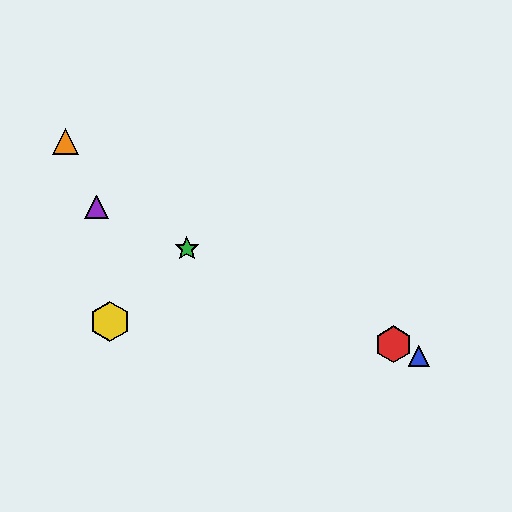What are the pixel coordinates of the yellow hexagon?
The yellow hexagon is at (110, 321).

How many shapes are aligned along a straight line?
4 shapes (the red hexagon, the blue triangle, the green star, the purple triangle) are aligned along a straight line.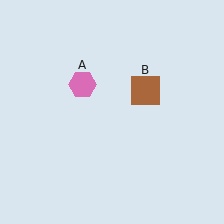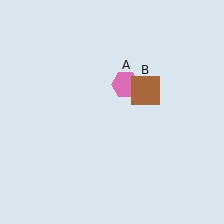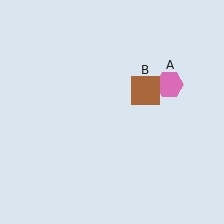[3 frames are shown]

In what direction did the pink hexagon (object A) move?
The pink hexagon (object A) moved right.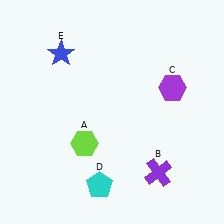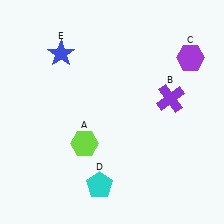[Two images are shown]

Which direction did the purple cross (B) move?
The purple cross (B) moved up.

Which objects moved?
The objects that moved are: the purple cross (B), the purple hexagon (C).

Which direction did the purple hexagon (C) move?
The purple hexagon (C) moved up.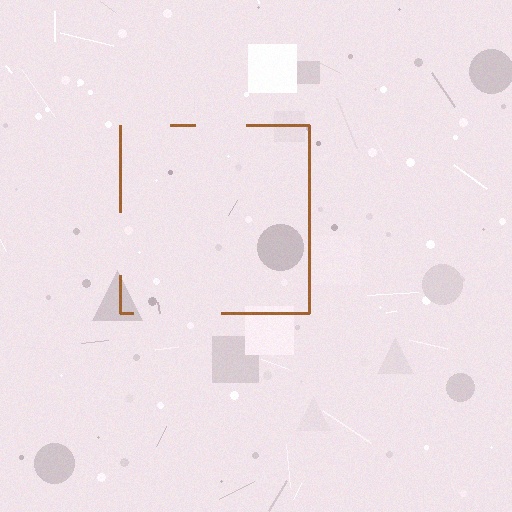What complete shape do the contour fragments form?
The contour fragments form a square.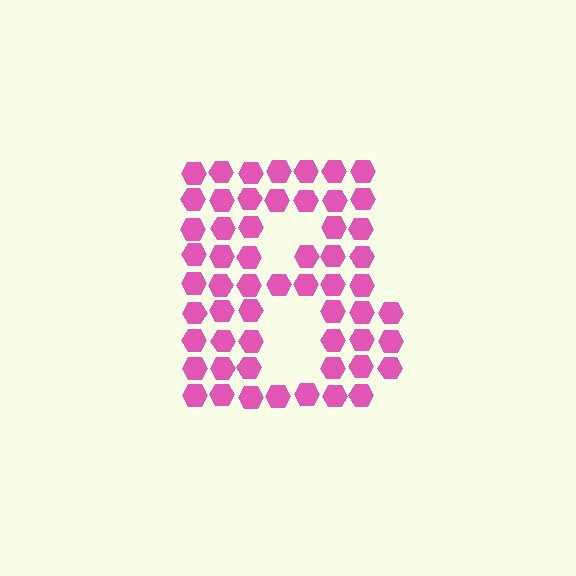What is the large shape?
The large shape is the letter B.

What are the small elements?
The small elements are hexagons.